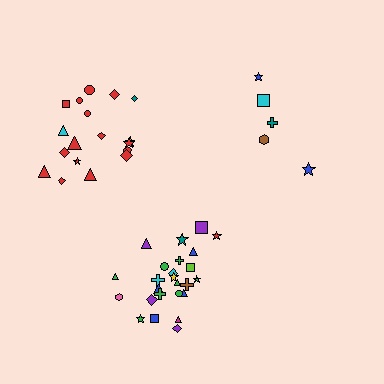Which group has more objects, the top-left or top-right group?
The top-left group.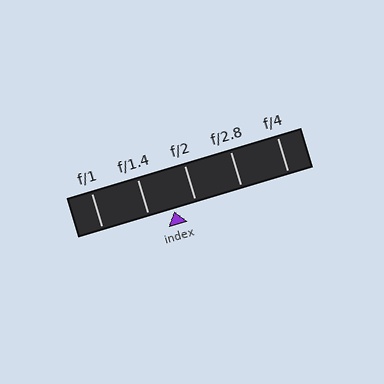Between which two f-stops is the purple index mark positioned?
The index mark is between f/1.4 and f/2.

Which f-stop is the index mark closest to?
The index mark is closest to f/2.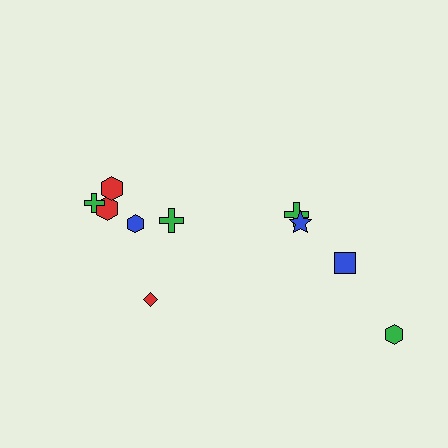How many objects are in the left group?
There are 6 objects.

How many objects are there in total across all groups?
There are 10 objects.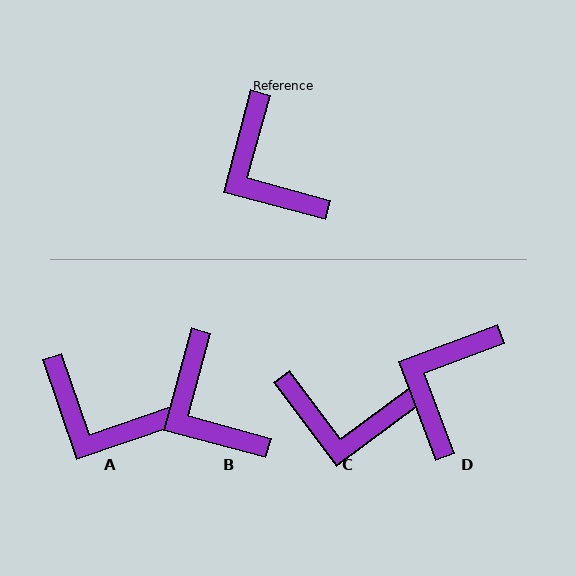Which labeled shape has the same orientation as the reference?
B.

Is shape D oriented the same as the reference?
No, it is off by about 54 degrees.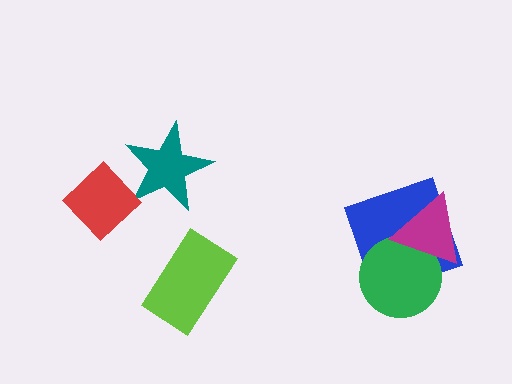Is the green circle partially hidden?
Yes, it is partially covered by another shape.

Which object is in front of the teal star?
The red diamond is in front of the teal star.